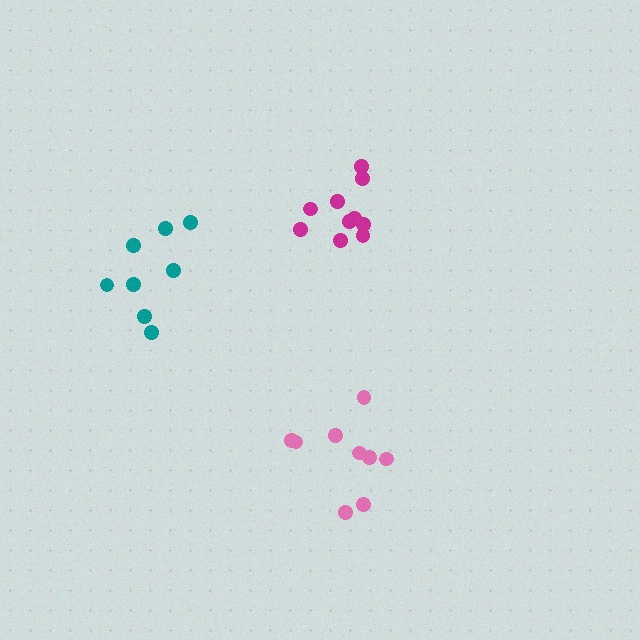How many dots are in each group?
Group 1: 10 dots, Group 2: 9 dots, Group 3: 8 dots (27 total).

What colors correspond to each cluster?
The clusters are colored: magenta, pink, teal.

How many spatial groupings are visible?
There are 3 spatial groupings.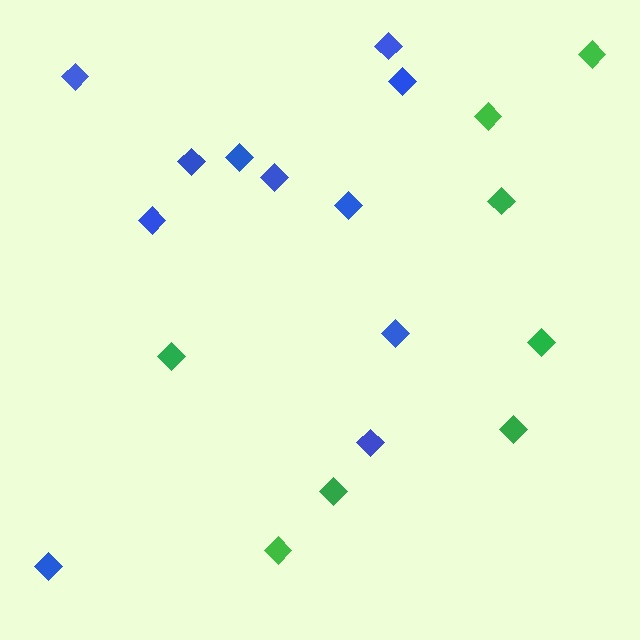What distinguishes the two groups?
There are 2 groups: one group of blue diamonds (11) and one group of green diamonds (8).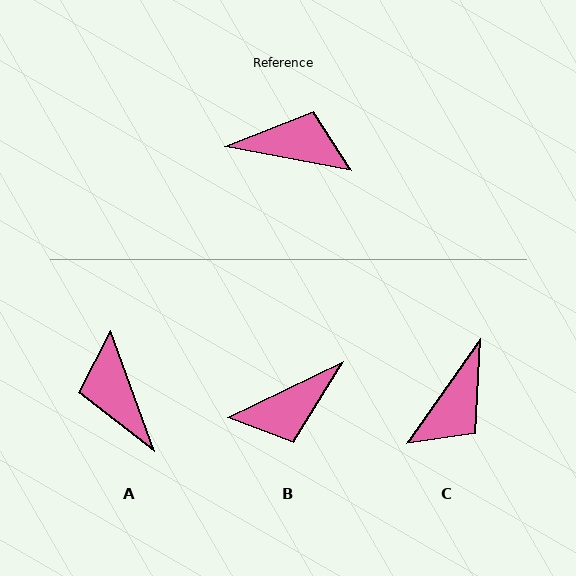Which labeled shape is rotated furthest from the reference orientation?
B, about 144 degrees away.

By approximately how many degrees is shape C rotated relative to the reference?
Approximately 114 degrees clockwise.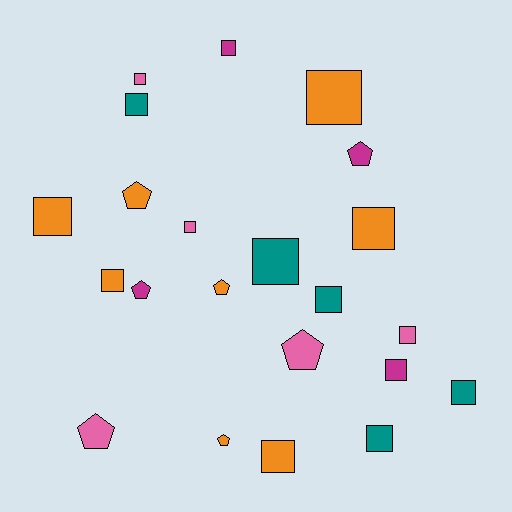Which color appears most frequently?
Orange, with 8 objects.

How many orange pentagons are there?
There are 3 orange pentagons.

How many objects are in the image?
There are 22 objects.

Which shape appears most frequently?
Square, with 15 objects.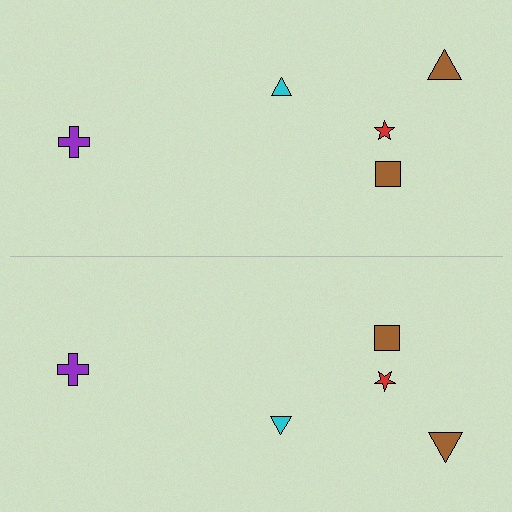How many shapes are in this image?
There are 10 shapes in this image.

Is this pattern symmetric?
Yes, this pattern has bilateral (reflection) symmetry.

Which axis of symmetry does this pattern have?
The pattern has a horizontal axis of symmetry running through the center of the image.